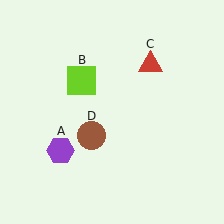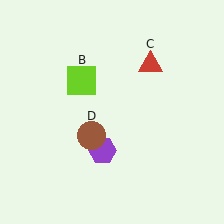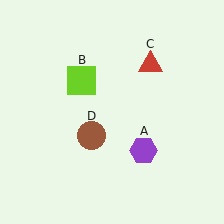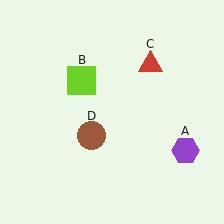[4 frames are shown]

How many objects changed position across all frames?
1 object changed position: purple hexagon (object A).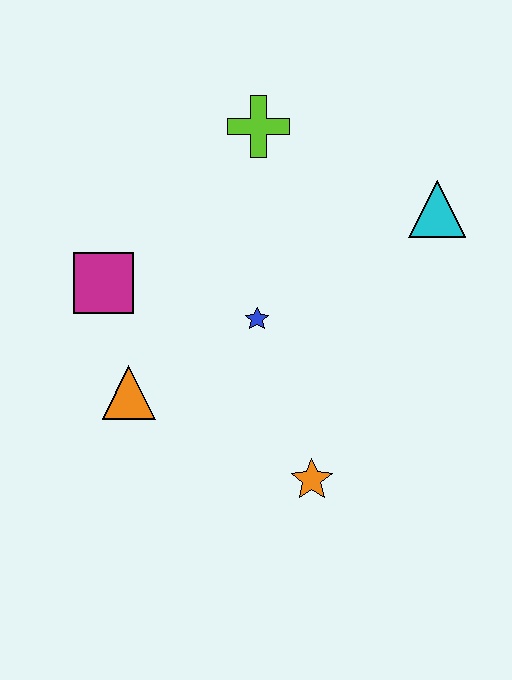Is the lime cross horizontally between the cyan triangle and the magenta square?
Yes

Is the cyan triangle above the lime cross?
No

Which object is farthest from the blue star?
The cyan triangle is farthest from the blue star.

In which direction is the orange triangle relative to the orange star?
The orange triangle is to the left of the orange star.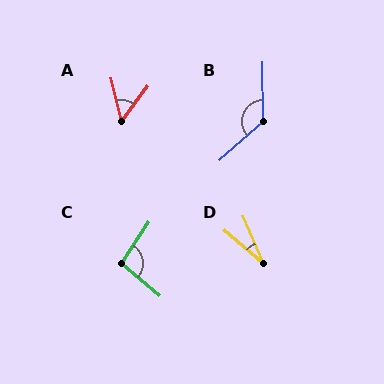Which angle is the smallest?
D, at approximately 27 degrees.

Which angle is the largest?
B, at approximately 130 degrees.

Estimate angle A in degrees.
Approximately 50 degrees.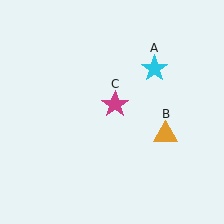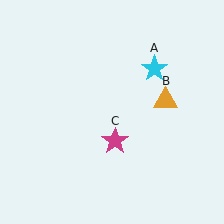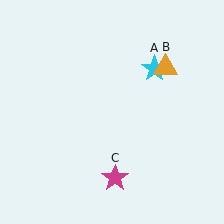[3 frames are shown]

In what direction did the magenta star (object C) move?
The magenta star (object C) moved down.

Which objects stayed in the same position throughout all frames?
Cyan star (object A) remained stationary.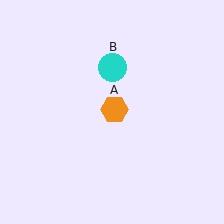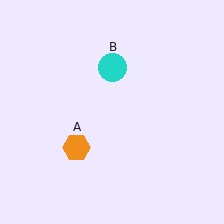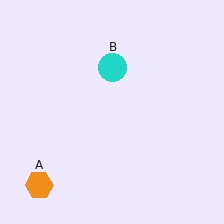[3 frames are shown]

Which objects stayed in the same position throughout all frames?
Cyan circle (object B) remained stationary.